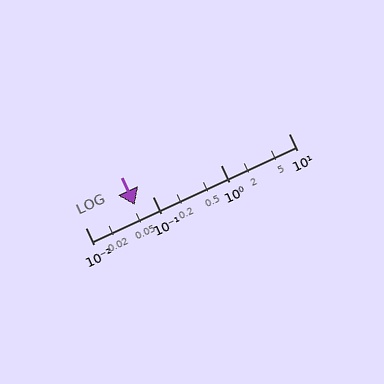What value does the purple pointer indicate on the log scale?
The pointer indicates approximately 0.053.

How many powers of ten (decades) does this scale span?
The scale spans 3 decades, from 0.01 to 10.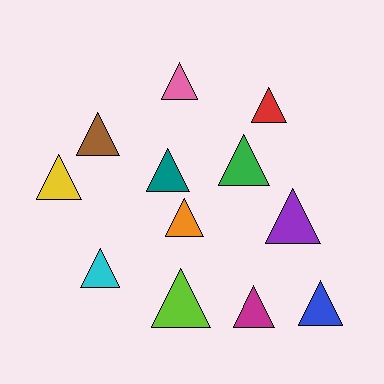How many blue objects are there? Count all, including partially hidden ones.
There is 1 blue object.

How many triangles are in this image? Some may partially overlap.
There are 12 triangles.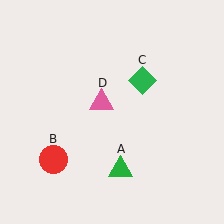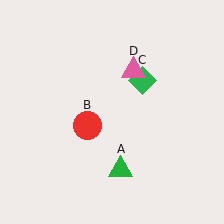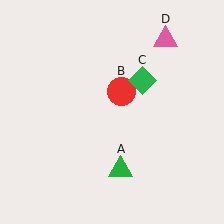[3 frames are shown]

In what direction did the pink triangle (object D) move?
The pink triangle (object D) moved up and to the right.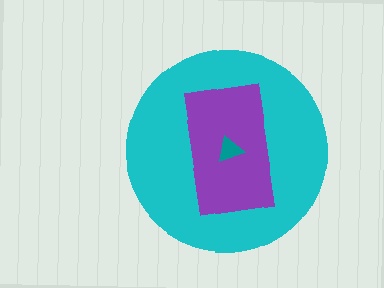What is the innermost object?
The teal triangle.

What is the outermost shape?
The cyan circle.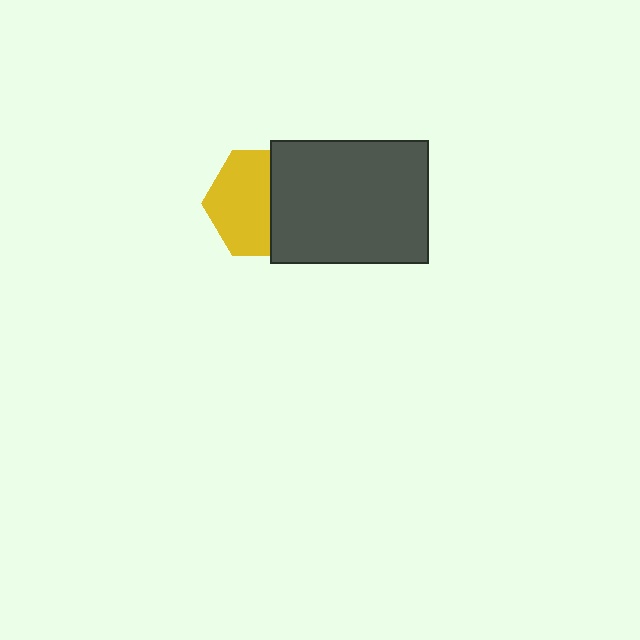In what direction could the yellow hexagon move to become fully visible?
The yellow hexagon could move left. That would shift it out from behind the dark gray rectangle entirely.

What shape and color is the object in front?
The object in front is a dark gray rectangle.